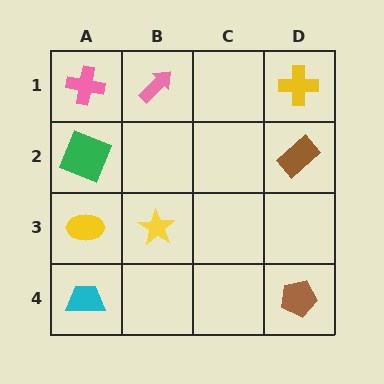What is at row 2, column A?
A green square.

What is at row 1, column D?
A yellow cross.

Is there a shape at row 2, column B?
No, that cell is empty.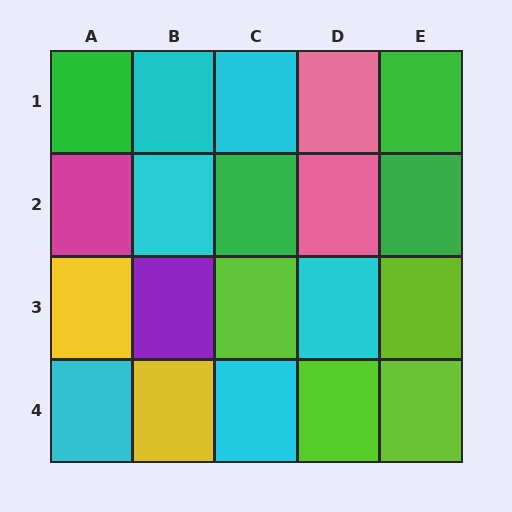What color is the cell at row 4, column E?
Lime.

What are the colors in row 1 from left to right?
Green, cyan, cyan, pink, green.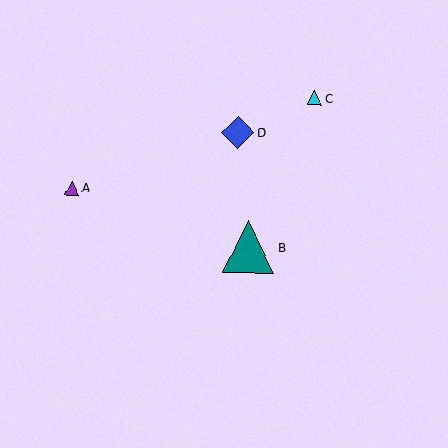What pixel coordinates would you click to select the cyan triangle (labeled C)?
Click at (315, 98) to select the cyan triangle C.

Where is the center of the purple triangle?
The center of the purple triangle is at (72, 188).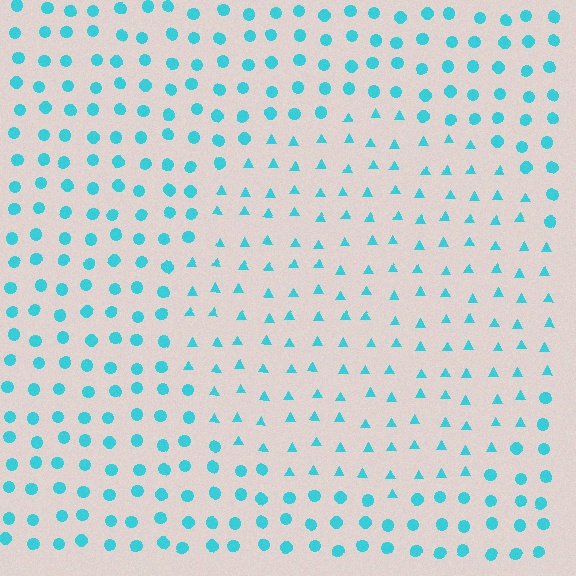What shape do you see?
I see a circle.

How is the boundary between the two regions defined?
The boundary is defined by a change in element shape: triangles inside vs. circles outside. All elements share the same color and spacing.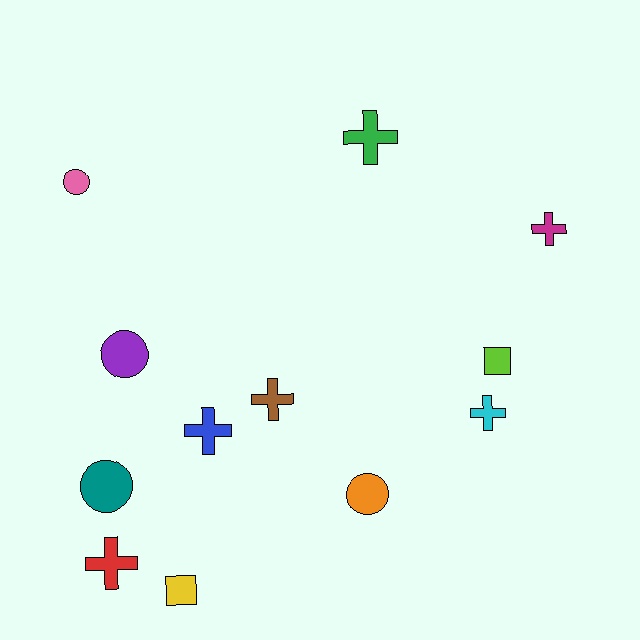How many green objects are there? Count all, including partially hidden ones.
There is 1 green object.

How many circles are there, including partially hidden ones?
There are 4 circles.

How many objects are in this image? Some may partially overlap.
There are 12 objects.